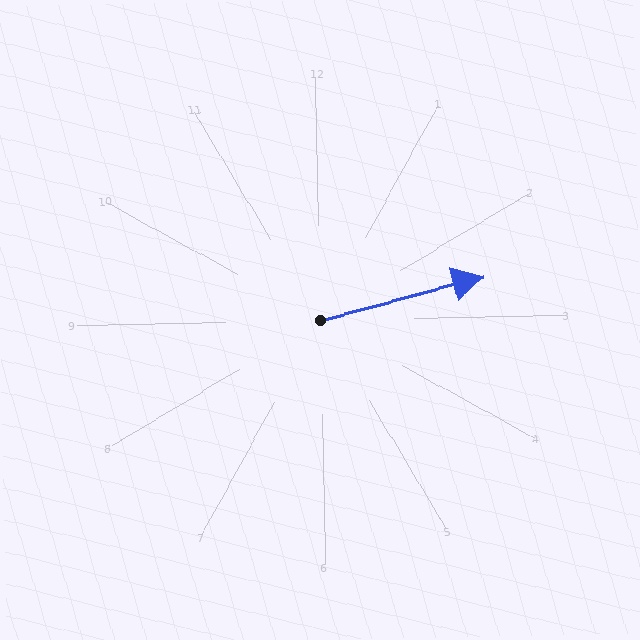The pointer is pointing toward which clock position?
Roughly 3 o'clock.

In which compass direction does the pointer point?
East.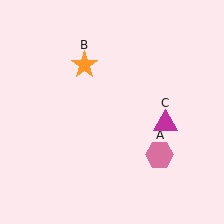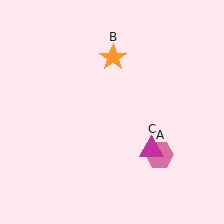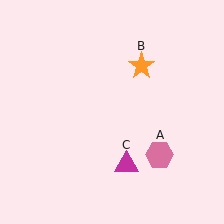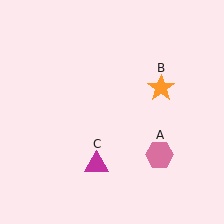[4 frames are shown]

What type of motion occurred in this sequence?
The orange star (object B), magenta triangle (object C) rotated clockwise around the center of the scene.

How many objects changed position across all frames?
2 objects changed position: orange star (object B), magenta triangle (object C).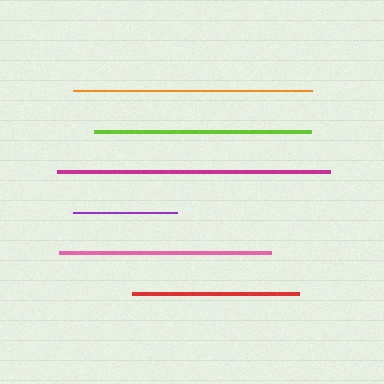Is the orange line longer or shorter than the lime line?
The orange line is longer than the lime line.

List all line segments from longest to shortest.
From longest to shortest: magenta, orange, lime, pink, red, purple.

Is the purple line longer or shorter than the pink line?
The pink line is longer than the purple line.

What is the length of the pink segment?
The pink segment is approximately 212 pixels long.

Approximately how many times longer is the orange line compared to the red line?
The orange line is approximately 1.4 times the length of the red line.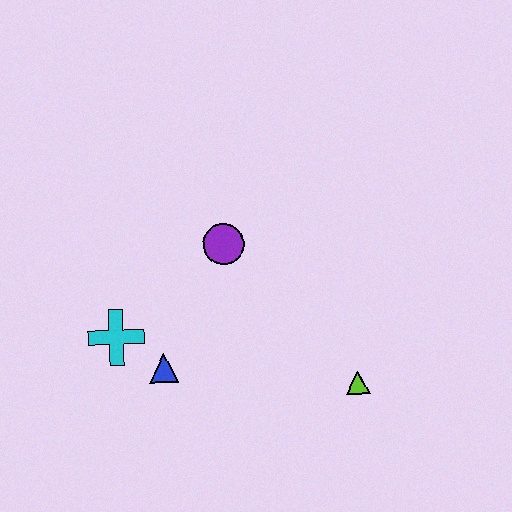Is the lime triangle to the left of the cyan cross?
No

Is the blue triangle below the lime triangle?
No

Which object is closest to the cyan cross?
The blue triangle is closest to the cyan cross.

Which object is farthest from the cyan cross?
The lime triangle is farthest from the cyan cross.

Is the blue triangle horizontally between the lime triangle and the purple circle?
No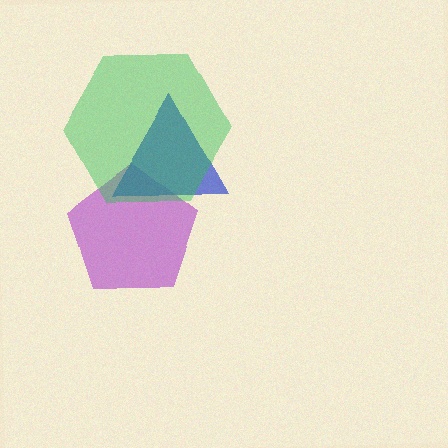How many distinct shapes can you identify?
There are 3 distinct shapes: a purple pentagon, a blue triangle, a green hexagon.